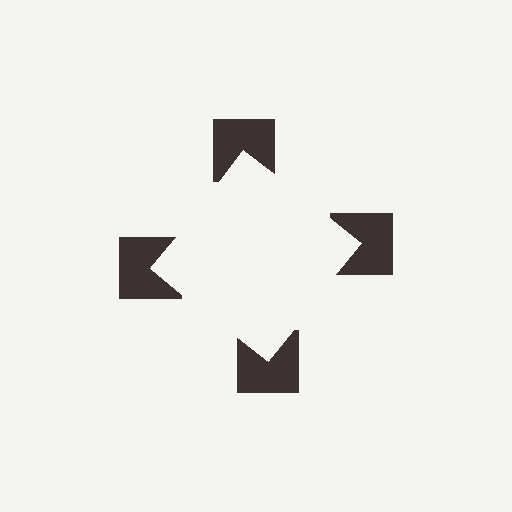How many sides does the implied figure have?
4 sides.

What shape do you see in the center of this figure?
An illusory square — its edges are inferred from the aligned wedge cuts in the notched squares, not physically drawn.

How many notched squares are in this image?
There are 4 — one at each vertex of the illusory square.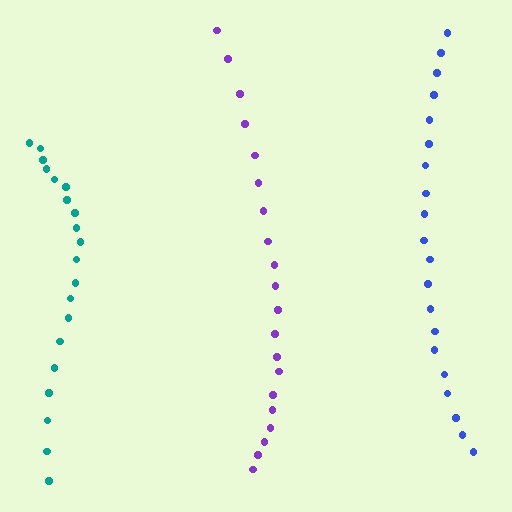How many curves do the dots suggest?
There are 3 distinct paths.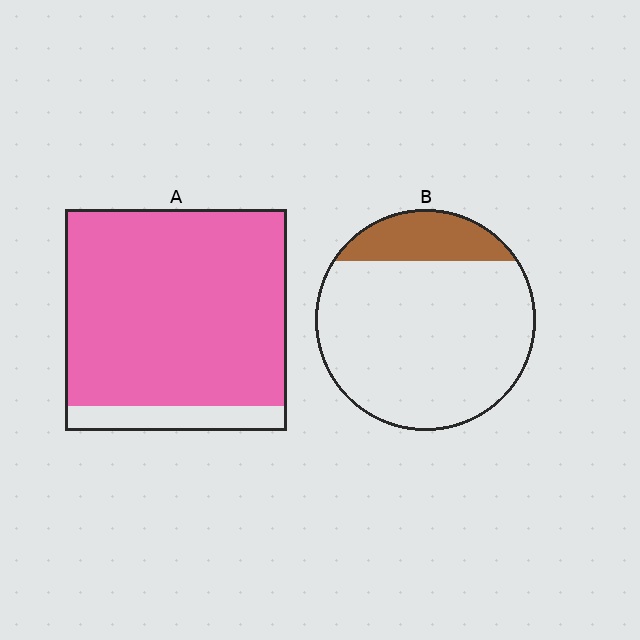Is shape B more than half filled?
No.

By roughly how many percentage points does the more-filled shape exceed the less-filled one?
By roughly 70 percentage points (A over B).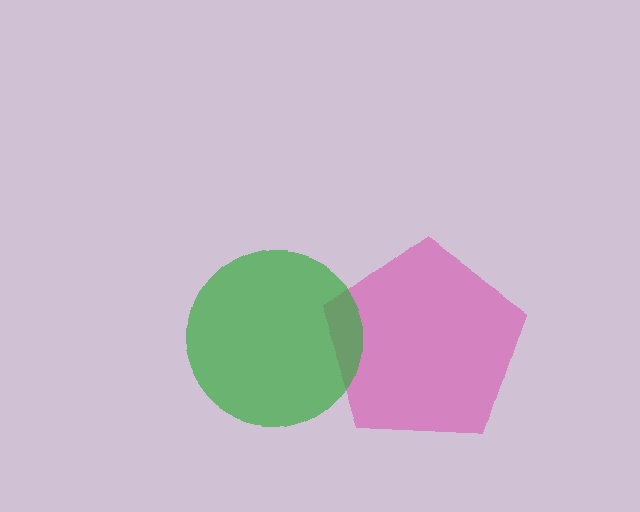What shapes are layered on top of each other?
The layered shapes are: a pink pentagon, a green circle.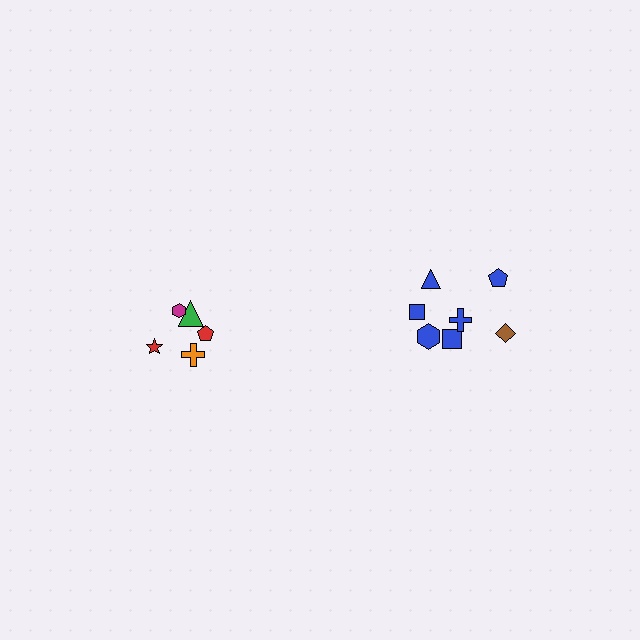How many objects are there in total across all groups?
There are 12 objects.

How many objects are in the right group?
There are 7 objects.